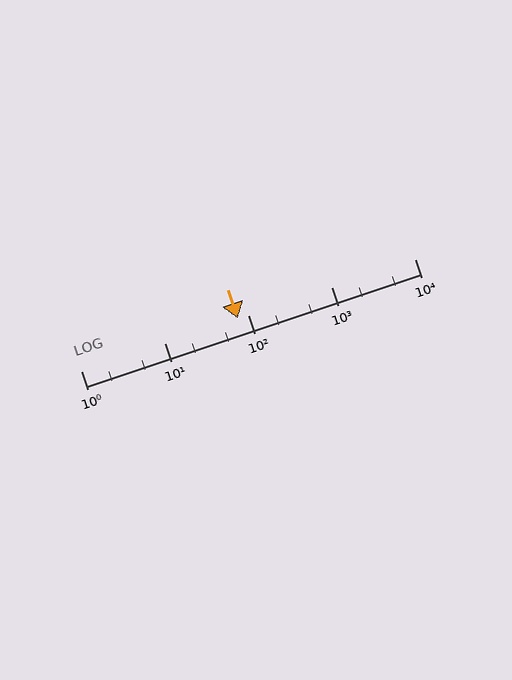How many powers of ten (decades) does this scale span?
The scale spans 4 decades, from 1 to 10000.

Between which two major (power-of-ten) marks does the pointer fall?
The pointer is between 10 and 100.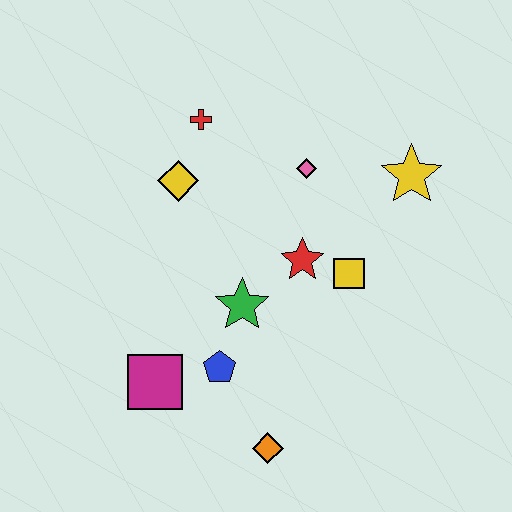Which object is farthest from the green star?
The yellow star is farthest from the green star.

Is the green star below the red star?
Yes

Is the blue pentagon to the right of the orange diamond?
No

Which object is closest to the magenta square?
The blue pentagon is closest to the magenta square.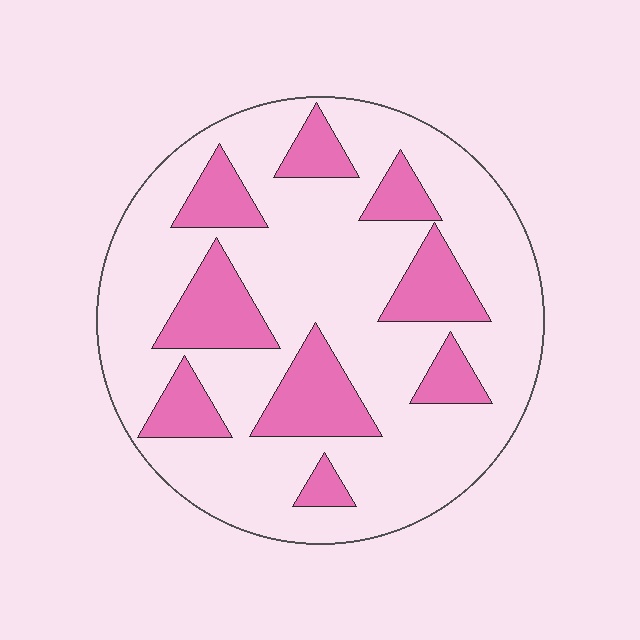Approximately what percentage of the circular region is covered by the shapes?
Approximately 25%.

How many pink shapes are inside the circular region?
9.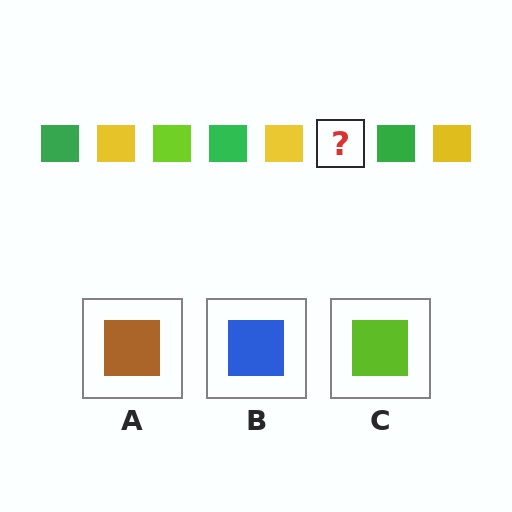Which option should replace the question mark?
Option C.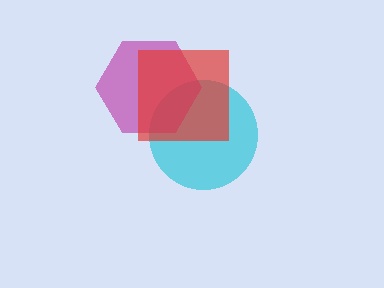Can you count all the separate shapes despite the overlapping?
Yes, there are 3 separate shapes.